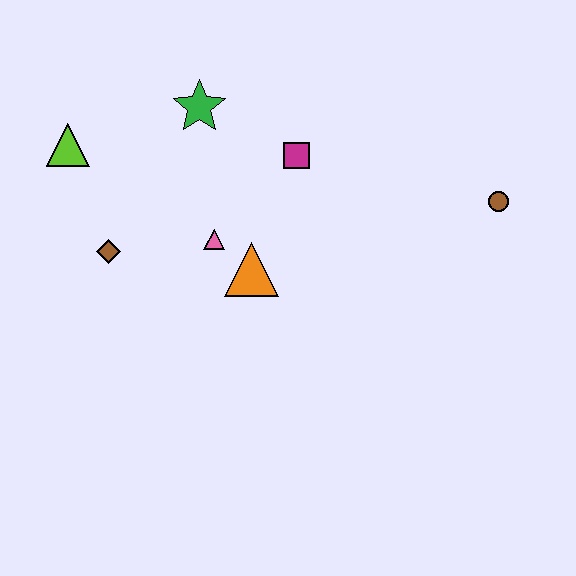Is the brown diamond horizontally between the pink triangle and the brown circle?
No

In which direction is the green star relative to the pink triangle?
The green star is above the pink triangle.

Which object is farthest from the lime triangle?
The brown circle is farthest from the lime triangle.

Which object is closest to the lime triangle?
The brown diamond is closest to the lime triangle.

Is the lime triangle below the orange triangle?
No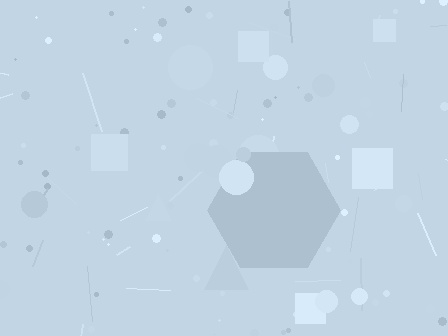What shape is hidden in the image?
A hexagon is hidden in the image.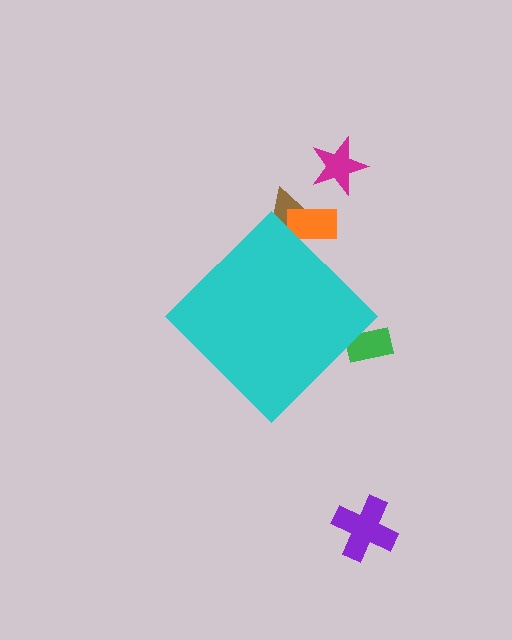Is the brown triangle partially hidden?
Yes, the brown triangle is partially hidden behind the cyan diamond.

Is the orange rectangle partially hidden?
Yes, the orange rectangle is partially hidden behind the cyan diamond.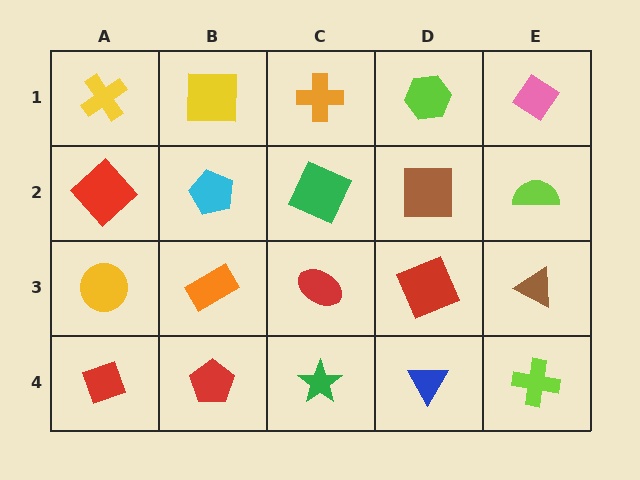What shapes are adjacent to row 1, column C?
A green square (row 2, column C), a yellow square (row 1, column B), a lime hexagon (row 1, column D).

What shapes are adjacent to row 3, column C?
A green square (row 2, column C), a green star (row 4, column C), an orange rectangle (row 3, column B), a red square (row 3, column D).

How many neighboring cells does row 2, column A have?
3.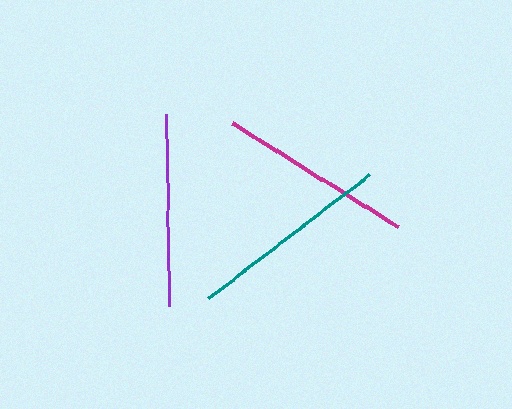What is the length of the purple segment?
The purple segment is approximately 192 pixels long.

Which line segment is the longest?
The teal line is the longest at approximately 204 pixels.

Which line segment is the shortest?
The purple line is the shortest at approximately 192 pixels.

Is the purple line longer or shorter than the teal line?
The teal line is longer than the purple line.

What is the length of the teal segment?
The teal segment is approximately 204 pixels long.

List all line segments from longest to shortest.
From longest to shortest: teal, magenta, purple.